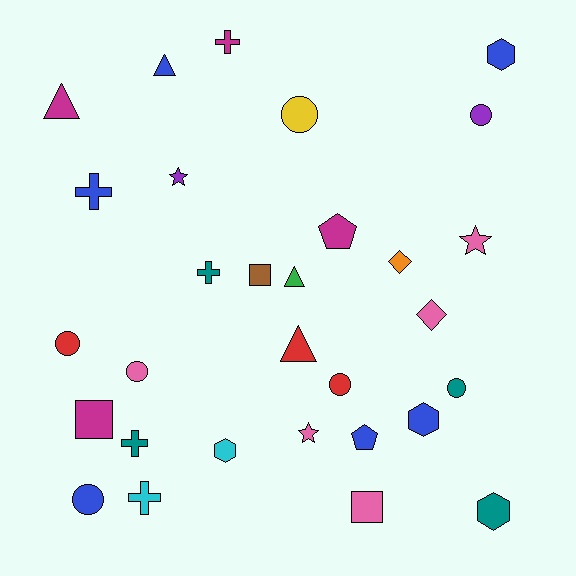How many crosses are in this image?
There are 5 crosses.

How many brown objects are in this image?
There is 1 brown object.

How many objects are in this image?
There are 30 objects.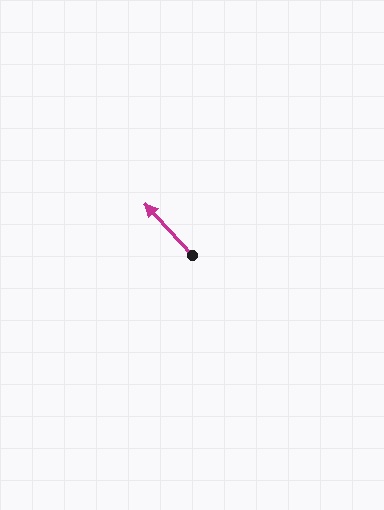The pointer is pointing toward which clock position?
Roughly 11 o'clock.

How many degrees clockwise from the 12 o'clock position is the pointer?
Approximately 317 degrees.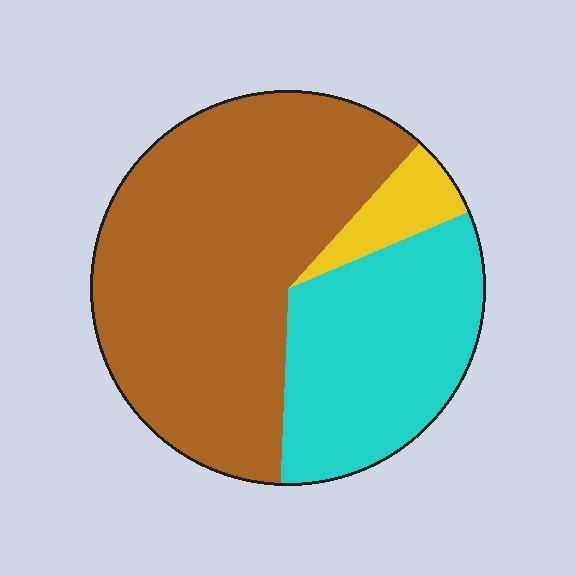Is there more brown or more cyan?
Brown.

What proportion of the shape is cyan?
Cyan covers 32% of the shape.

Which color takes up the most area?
Brown, at roughly 60%.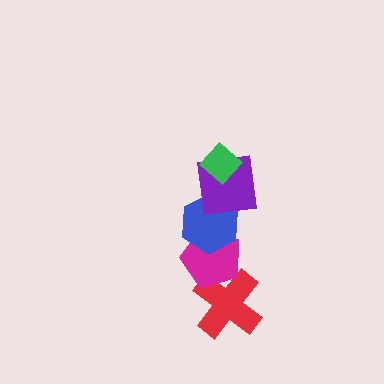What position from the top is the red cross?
The red cross is 5th from the top.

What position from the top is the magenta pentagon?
The magenta pentagon is 4th from the top.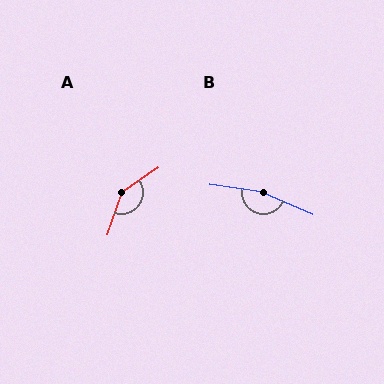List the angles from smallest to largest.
A (143°), B (164°).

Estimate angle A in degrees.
Approximately 143 degrees.